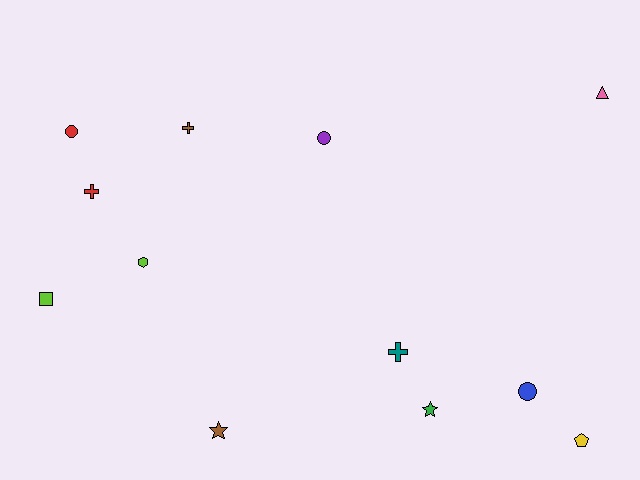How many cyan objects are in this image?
There are no cyan objects.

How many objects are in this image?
There are 12 objects.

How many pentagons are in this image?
There is 1 pentagon.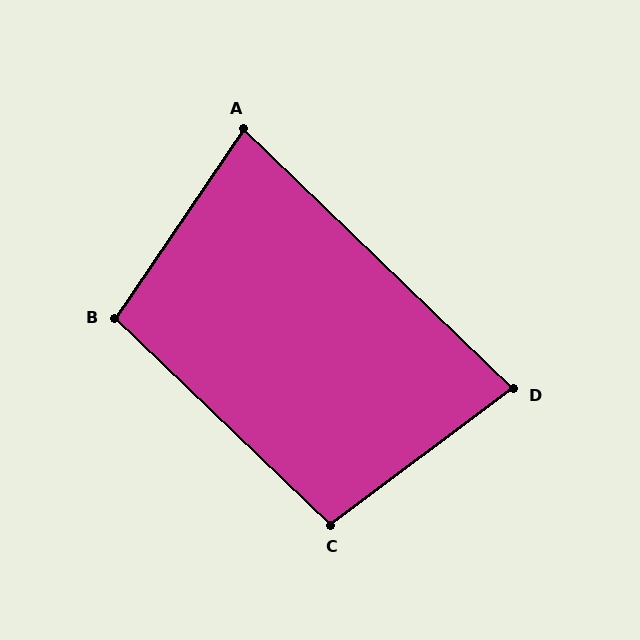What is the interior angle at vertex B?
Approximately 99 degrees (obtuse).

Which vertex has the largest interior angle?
C, at approximately 100 degrees.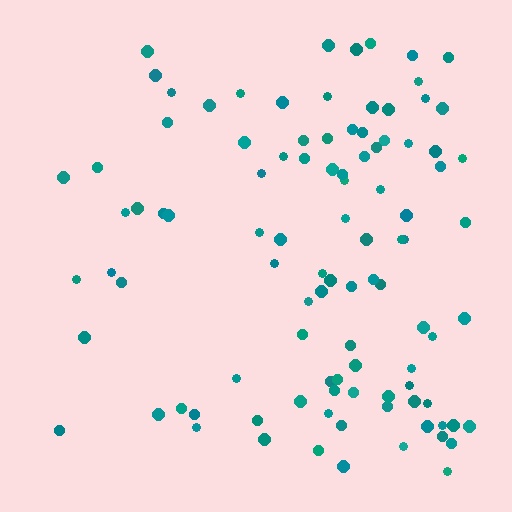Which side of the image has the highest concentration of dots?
The right.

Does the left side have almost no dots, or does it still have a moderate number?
Still a moderate number, just noticeably fewer than the right.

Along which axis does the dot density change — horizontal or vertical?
Horizontal.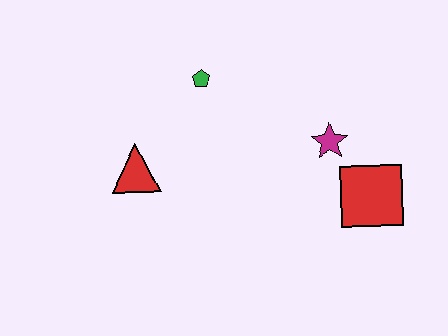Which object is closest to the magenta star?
The red square is closest to the magenta star.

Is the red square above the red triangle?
No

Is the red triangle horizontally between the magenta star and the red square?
No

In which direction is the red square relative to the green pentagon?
The red square is to the right of the green pentagon.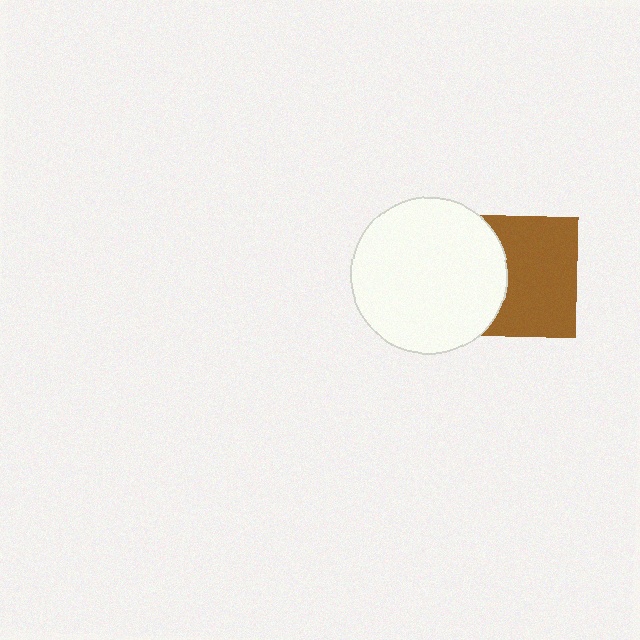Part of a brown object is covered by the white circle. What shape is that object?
It is a square.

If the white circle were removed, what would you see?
You would see the complete brown square.